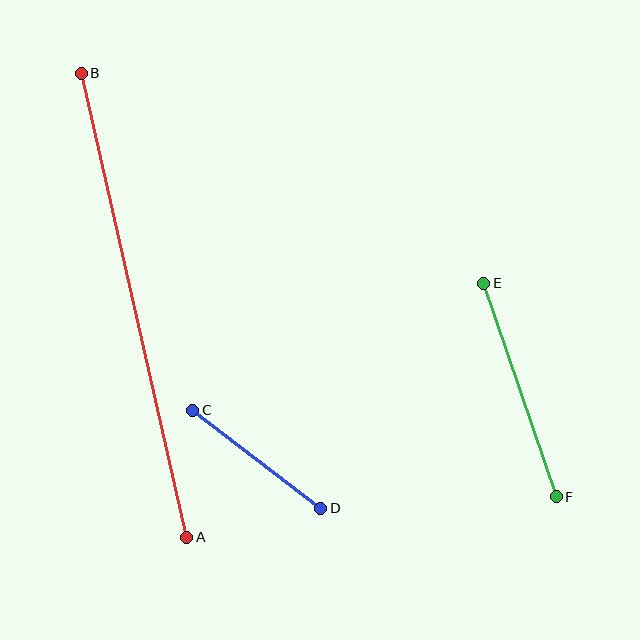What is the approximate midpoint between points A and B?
The midpoint is at approximately (134, 305) pixels.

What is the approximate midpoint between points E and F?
The midpoint is at approximately (520, 390) pixels.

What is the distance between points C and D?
The distance is approximately 161 pixels.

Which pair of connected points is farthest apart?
Points A and B are farthest apart.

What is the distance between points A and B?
The distance is approximately 476 pixels.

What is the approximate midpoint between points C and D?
The midpoint is at approximately (257, 459) pixels.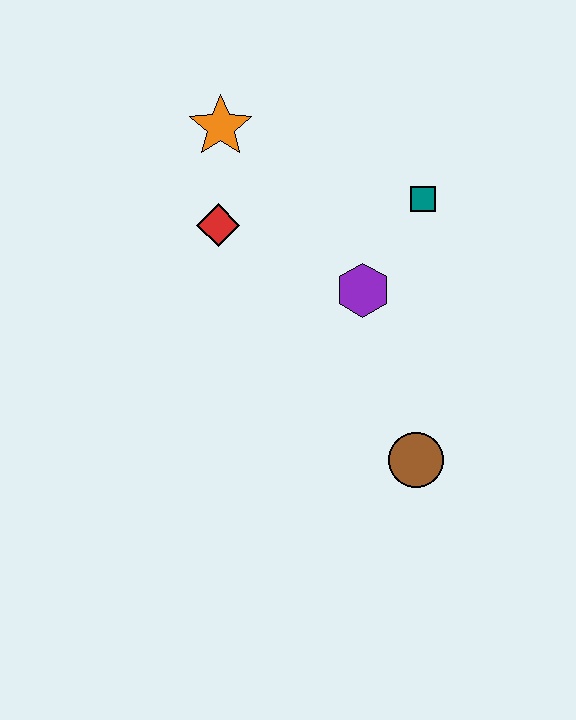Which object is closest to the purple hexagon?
The teal square is closest to the purple hexagon.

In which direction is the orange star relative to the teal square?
The orange star is to the left of the teal square.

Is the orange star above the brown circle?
Yes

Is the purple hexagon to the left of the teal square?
Yes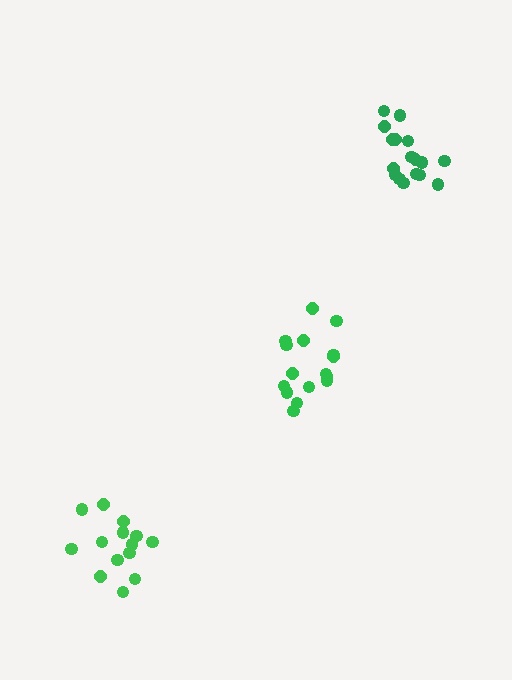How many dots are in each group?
Group 1: 17 dots, Group 2: 14 dots, Group 3: 16 dots (47 total).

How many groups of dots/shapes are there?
There are 3 groups.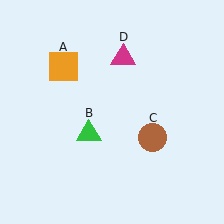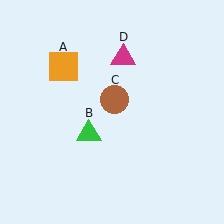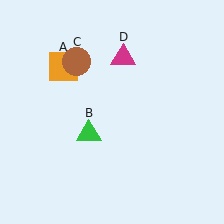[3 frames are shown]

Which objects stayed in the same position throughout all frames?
Orange square (object A) and green triangle (object B) and magenta triangle (object D) remained stationary.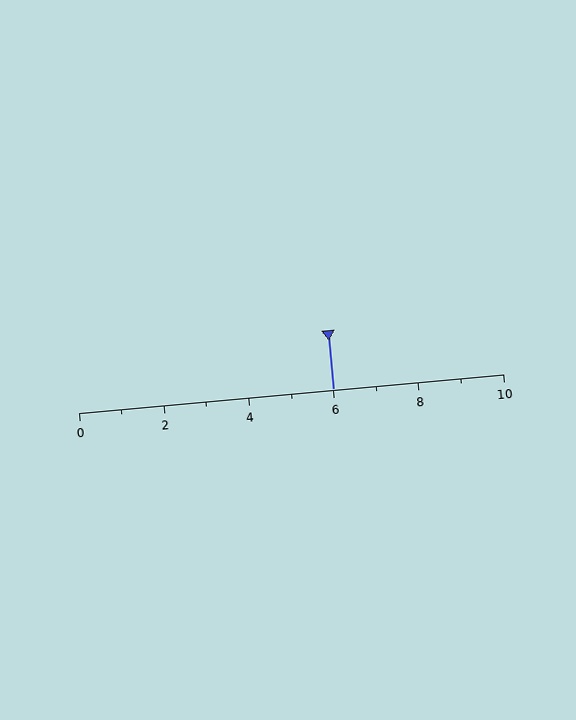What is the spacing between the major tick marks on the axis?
The major ticks are spaced 2 apart.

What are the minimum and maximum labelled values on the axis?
The axis runs from 0 to 10.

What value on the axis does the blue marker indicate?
The marker indicates approximately 6.